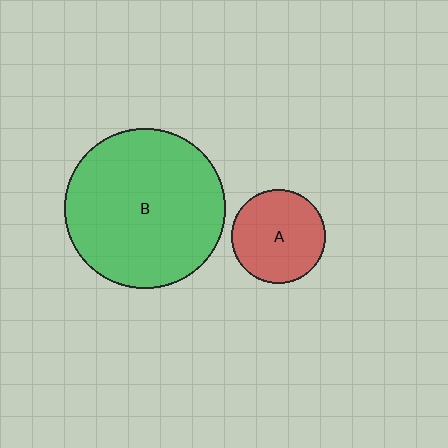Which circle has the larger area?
Circle B (green).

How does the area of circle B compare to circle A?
Approximately 2.9 times.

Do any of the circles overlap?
No, none of the circles overlap.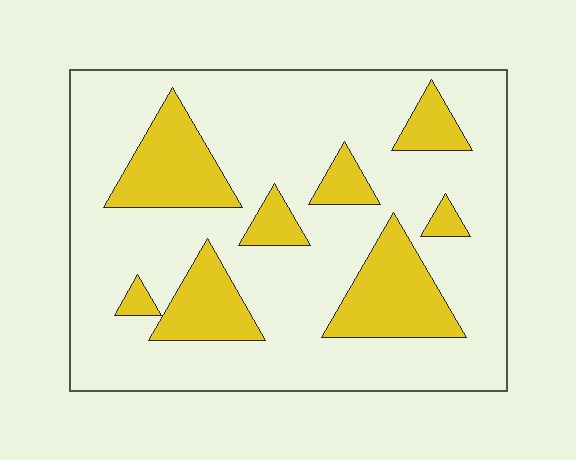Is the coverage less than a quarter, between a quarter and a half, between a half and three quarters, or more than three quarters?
Less than a quarter.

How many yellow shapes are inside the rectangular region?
8.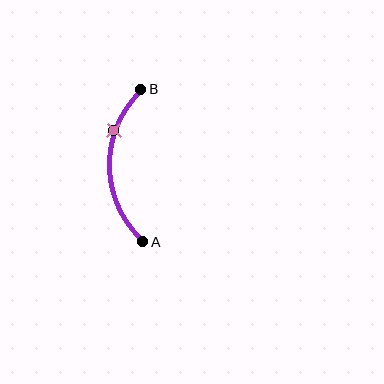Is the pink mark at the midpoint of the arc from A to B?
No. The pink mark lies on the arc but is closer to endpoint B. The arc midpoint would be at the point on the curve equidistant along the arc from both A and B.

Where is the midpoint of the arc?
The arc midpoint is the point on the curve farthest from the straight line joining A and B. It sits to the left of that line.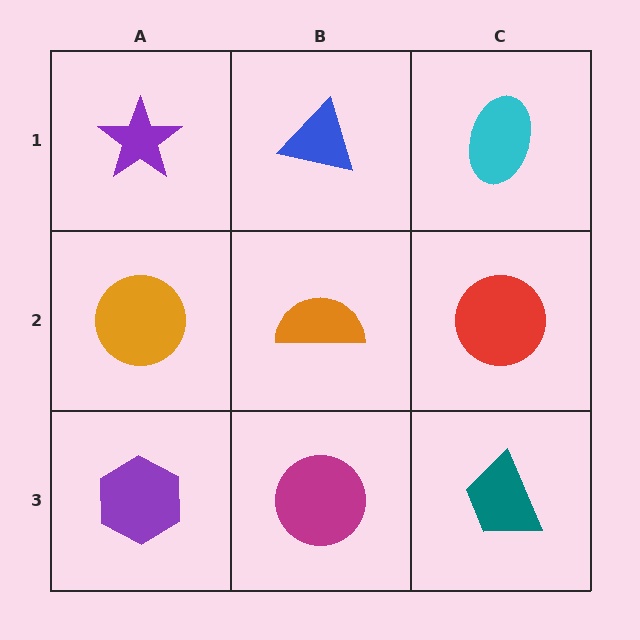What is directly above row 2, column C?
A cyan ellipse.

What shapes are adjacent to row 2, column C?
A cyan ellipse (row 1, column C), a teal trapezoid (row 3, column C), an orange semicircle (row 2, column B).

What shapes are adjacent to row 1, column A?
An orange circle (row 2, column A), a blue triangle (row 1, column B).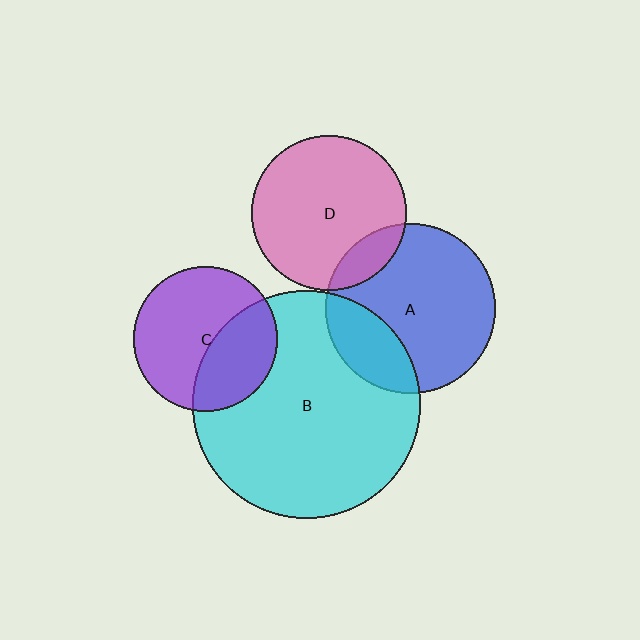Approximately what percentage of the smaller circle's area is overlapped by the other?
Approximately 25%.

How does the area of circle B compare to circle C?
Approximately 2.5 times.